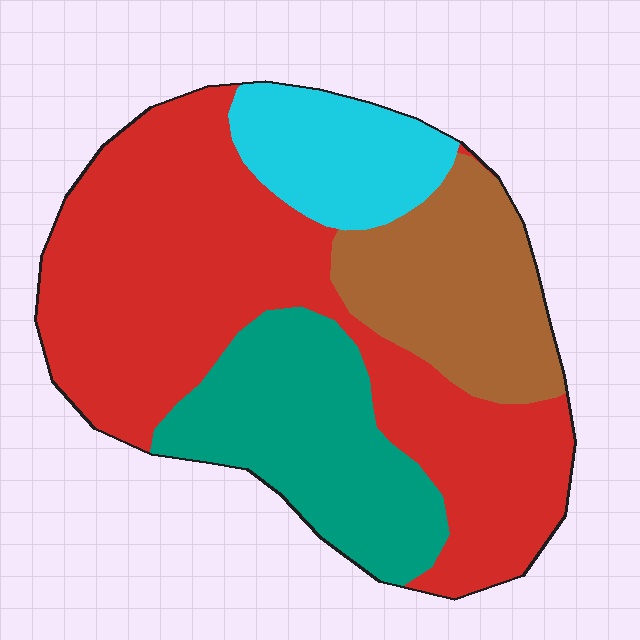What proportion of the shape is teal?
Teal covers about 20% of the shape.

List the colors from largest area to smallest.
From largest to smallest: red, teal, brown, cyan.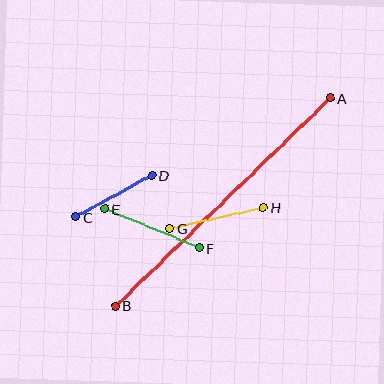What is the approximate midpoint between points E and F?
The midpoint is at approximately (152, 229) pixels.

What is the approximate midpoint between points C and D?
The midpoint is at approximately (114, 196) pixels.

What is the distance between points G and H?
The distance is approximately 96 pixels.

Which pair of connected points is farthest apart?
Points A and B are farthest apart.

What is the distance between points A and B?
The distance is approximately 299 pixels.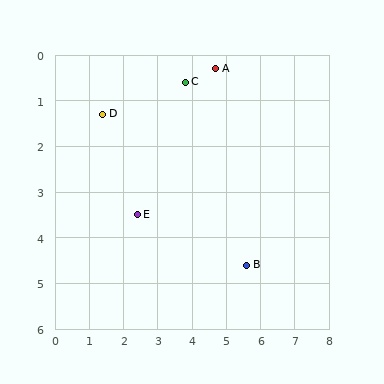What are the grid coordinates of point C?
Point C is at approximately (3.8, 0.6).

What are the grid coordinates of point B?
Point B is at approximately (5.6, 4.6).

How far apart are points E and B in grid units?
Points E and B are about 3.4 grid units apart.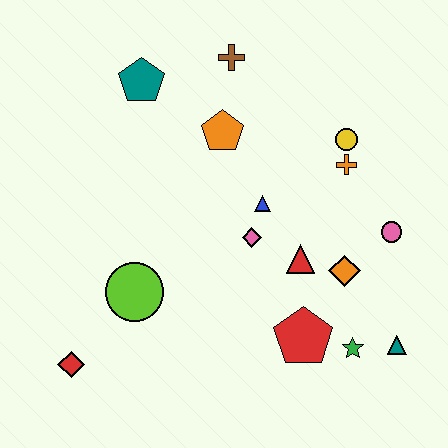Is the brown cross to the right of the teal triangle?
No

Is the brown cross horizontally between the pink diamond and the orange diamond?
No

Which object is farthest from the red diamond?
The yellow circle is farthest from the red diamond.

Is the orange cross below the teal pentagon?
Yes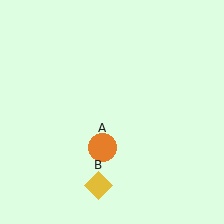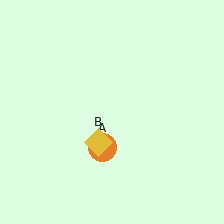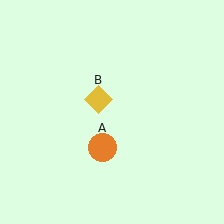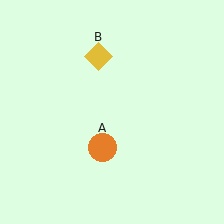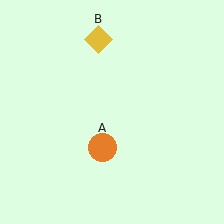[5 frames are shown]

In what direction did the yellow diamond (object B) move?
The yellow diamond (object B) moved up.